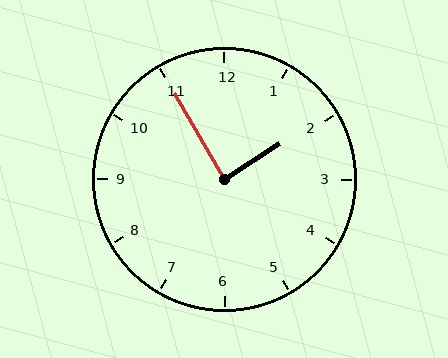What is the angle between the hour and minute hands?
Approximately 88 degrees.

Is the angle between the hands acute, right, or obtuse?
It is right.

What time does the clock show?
1:55.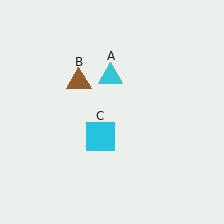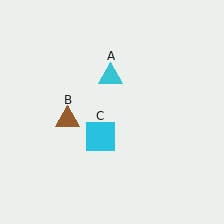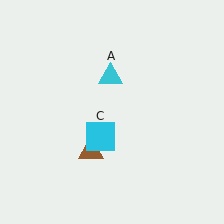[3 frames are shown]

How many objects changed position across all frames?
1 object changed position: brown triangle (object B).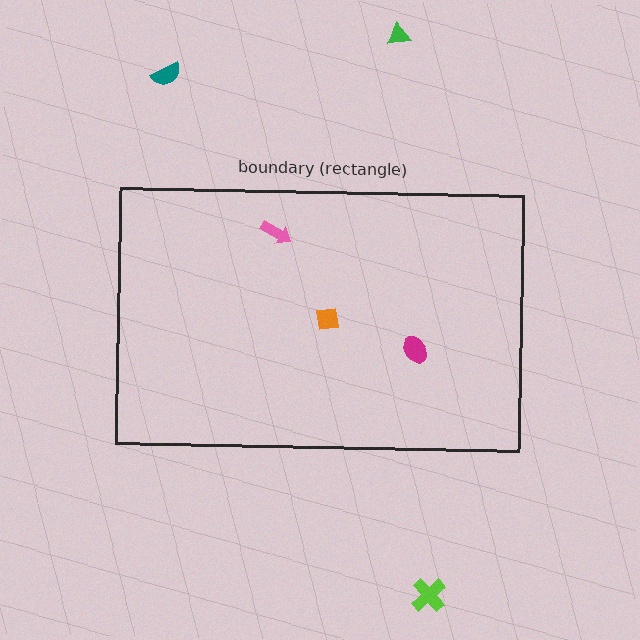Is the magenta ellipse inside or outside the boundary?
Inside.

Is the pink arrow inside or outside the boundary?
Inside.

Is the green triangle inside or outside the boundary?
Outside.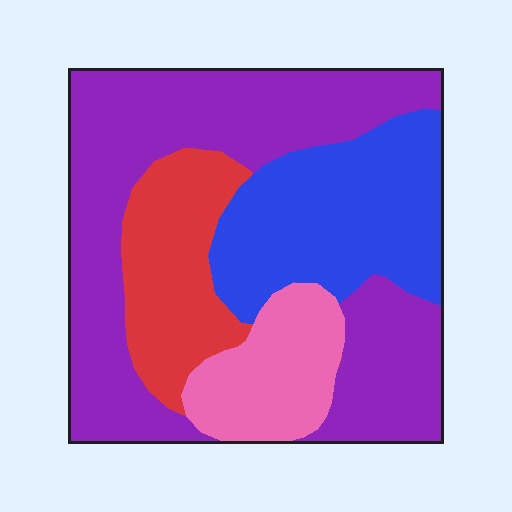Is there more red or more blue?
Blue.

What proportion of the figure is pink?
Pink covers roughly 15% of the figure.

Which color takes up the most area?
Purple, at roughly 45%.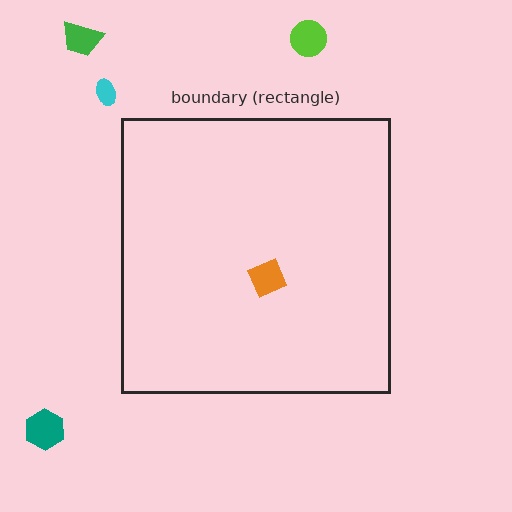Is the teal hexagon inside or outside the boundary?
Outside.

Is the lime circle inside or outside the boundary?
Outside.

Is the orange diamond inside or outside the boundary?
Inside.